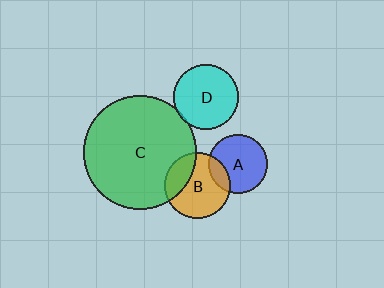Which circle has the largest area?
Circle C (green).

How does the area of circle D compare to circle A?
Approximately 1.2 times.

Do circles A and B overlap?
Yes.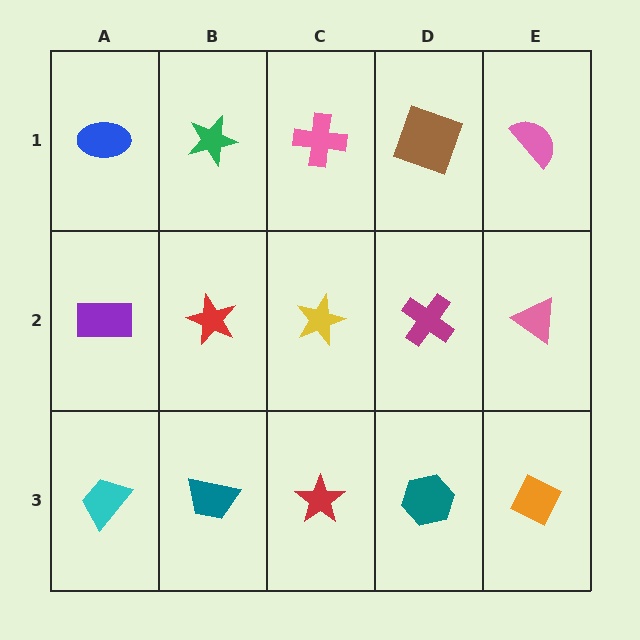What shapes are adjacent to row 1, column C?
A yellow star (row 2, column C), a green star (row 1, column B), a brown square (row 1, column D).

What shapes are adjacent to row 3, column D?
A magenta cross (row 2, column D), a red star (row 3, column C), an orange diamond (row 3, column E).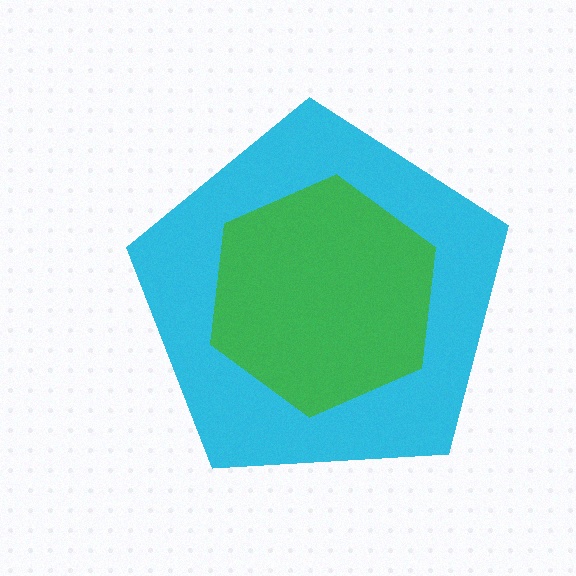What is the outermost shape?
The cyan pentagon.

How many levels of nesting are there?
2.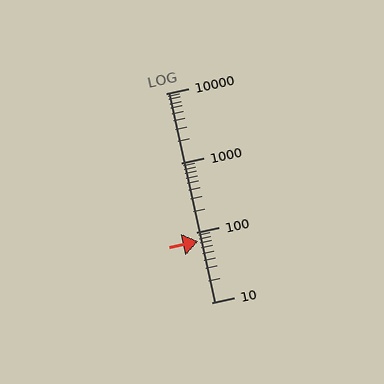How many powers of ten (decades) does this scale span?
The scale spans 3 decades, from 10 to 10000.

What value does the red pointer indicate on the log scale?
The pointer indicates approximately 75.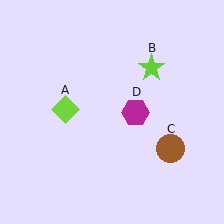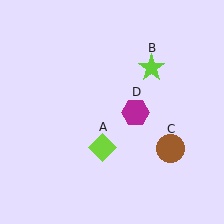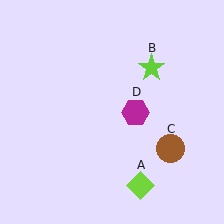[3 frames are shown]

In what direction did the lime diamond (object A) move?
The lime diamond (object A) moved down and to the right.